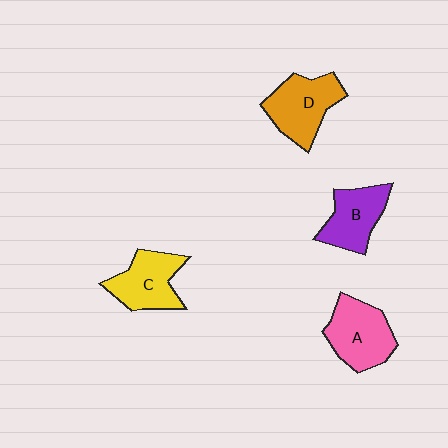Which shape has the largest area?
Shape D (orange).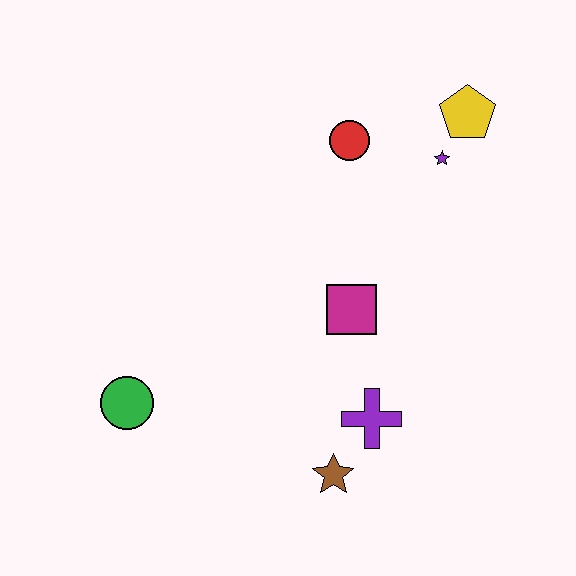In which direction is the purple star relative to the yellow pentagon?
The purple star is below the yellow pentagon.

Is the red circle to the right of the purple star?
No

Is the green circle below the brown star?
No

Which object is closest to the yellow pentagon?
The purple star is closest to the yellow pentagon.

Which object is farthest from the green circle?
The yellow pentagon is farthest from the green circle.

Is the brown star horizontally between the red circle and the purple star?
No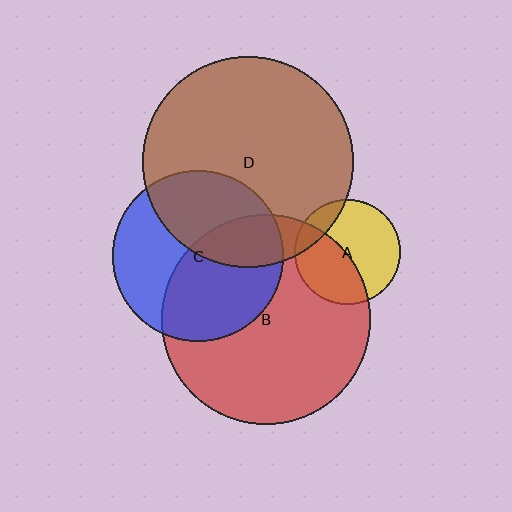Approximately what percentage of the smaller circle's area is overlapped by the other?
Approximately 45%.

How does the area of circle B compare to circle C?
Approximately 1.5 times.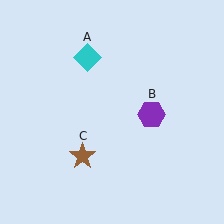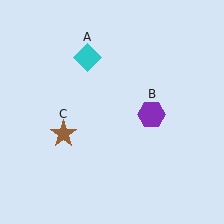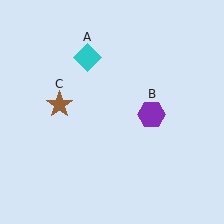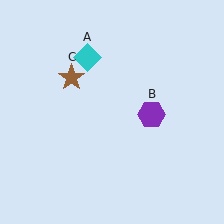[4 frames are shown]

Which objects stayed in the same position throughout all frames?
Cyan diamond (object A) and purple hexagon (object B) remained stationary.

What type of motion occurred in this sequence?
The brown star (object C) rotated clockwise around the center of the scene.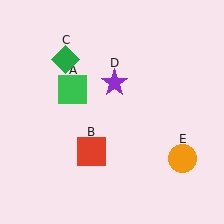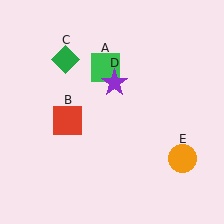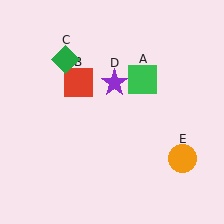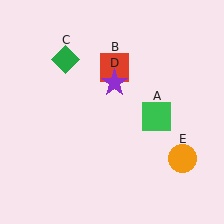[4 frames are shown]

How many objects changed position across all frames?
2 objects changed position: green square (object A), red square (object B).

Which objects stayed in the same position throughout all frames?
Green diamond (object C) and purple star (object D) and orange circle (object E) remained stationary.